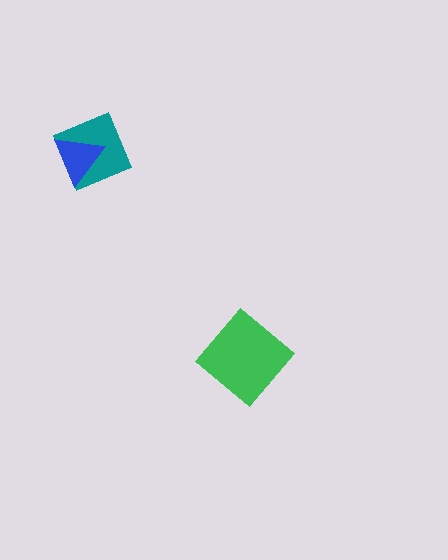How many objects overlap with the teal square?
1 object overlaps with the teal square.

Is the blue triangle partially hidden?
No, no other shape covers it.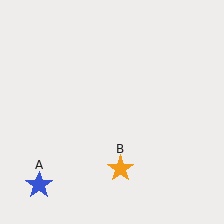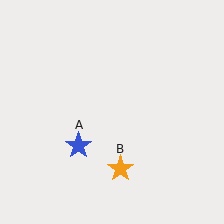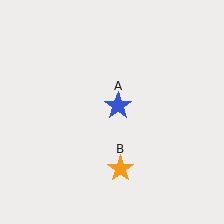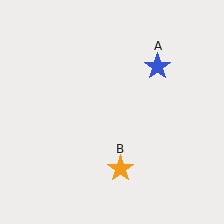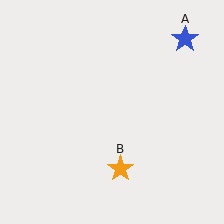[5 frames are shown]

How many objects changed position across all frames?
1 object changed position: blue star (object A).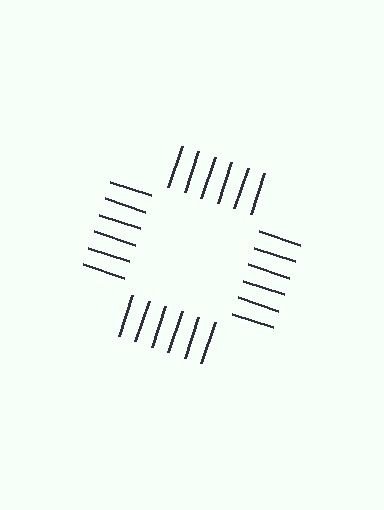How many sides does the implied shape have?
4 sides — the line-ends trace a square.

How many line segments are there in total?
24 — 6 along each of the 4 edges.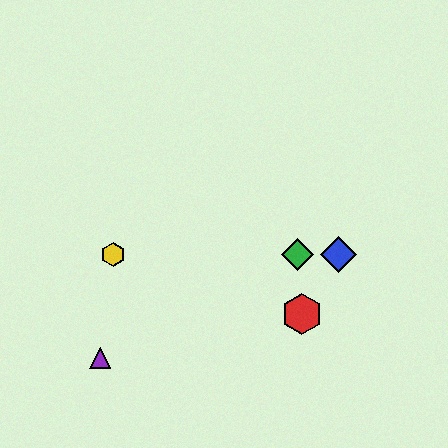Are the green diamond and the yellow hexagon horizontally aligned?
Yes, both are at y≈255.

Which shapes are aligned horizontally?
The blue diamond, the green diamond, the yellow hexagon are aligned horizontally.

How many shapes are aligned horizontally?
3 shapes (the blue diamond, the green diamond, the yellow hexagon) are aligned horizontally.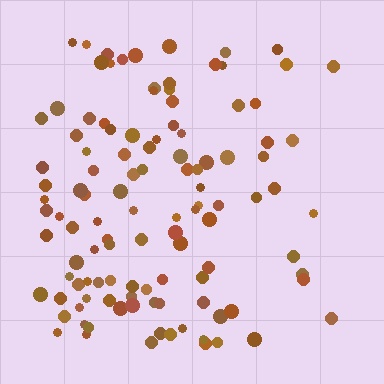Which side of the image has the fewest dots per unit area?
The right.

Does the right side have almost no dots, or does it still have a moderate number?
Still a moderate number, just noticeably fewer than the left.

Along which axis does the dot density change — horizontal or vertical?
Horizontal.